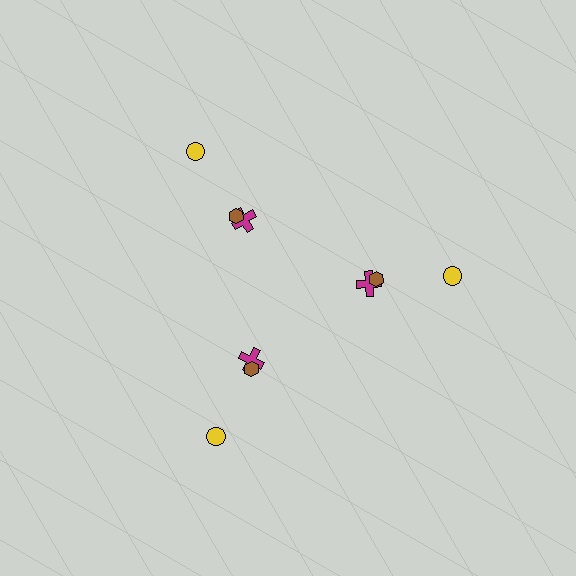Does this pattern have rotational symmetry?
Yes, this pattern has 3-fold rotational symmetry. It looks the same after rotating 120 degrees around the center.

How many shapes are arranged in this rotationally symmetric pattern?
There are 9 shapes, arranged in 3 groups of 3.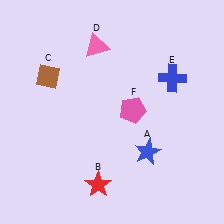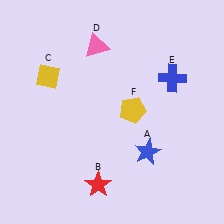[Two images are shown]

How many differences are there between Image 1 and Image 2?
There are 2 differences between the two images.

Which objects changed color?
C changed from brown to yellow. F changed from pink to yellow.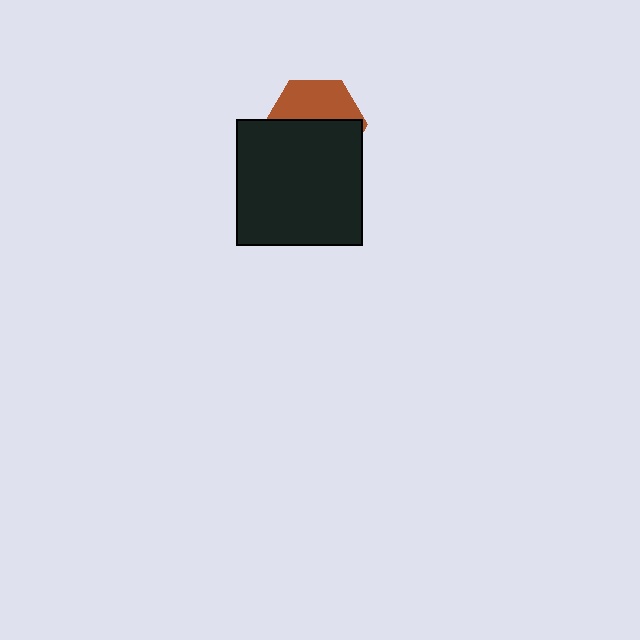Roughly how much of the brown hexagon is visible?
A small part of it is visible (roughly 43%).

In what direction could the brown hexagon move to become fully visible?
The brown hexagon could move up. That would shift it out from behind the black square entirely.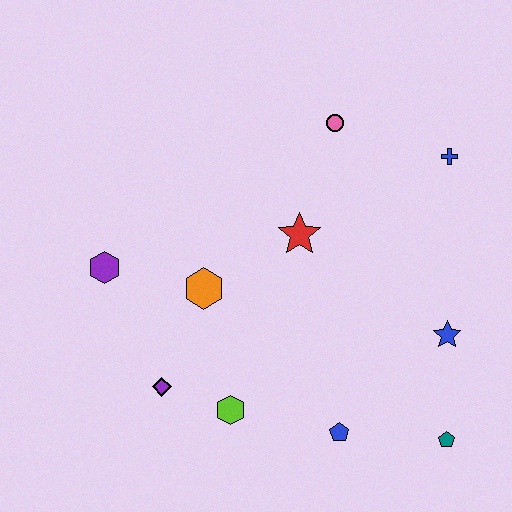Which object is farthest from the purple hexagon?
The teal pentagon is farthest from the purple hexagon.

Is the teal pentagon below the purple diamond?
Yes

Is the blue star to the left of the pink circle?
No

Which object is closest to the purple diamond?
The lime hexagon is closest to the purple diamond.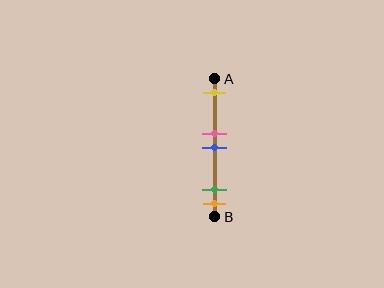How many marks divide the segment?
There are 5 marks dividing the segment.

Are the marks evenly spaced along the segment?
No, the marks are not evenly spaced.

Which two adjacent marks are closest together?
The pink and blue marks are the closest adjacent pair.